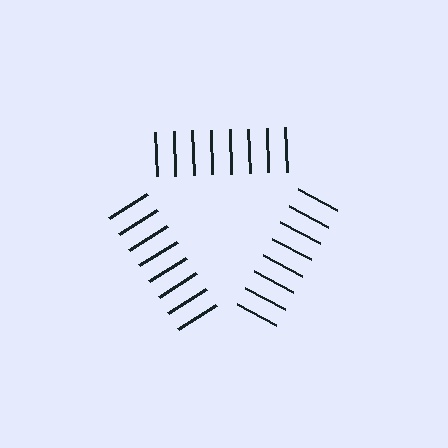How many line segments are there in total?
24 — 8 along each of the 3 edges.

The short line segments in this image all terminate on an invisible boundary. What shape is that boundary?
An illusory triangle — the line segments terminate on its edges but no continuous stroke is drawn.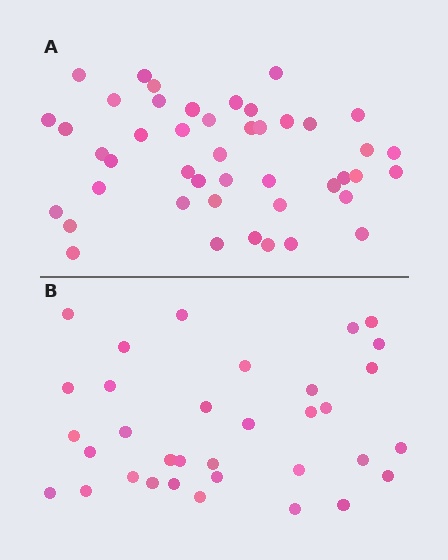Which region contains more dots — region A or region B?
Region A (the top region) has more dots.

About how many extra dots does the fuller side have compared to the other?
Region A has roughly 12 or so more dots than region B.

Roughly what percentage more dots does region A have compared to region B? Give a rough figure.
About 30% more.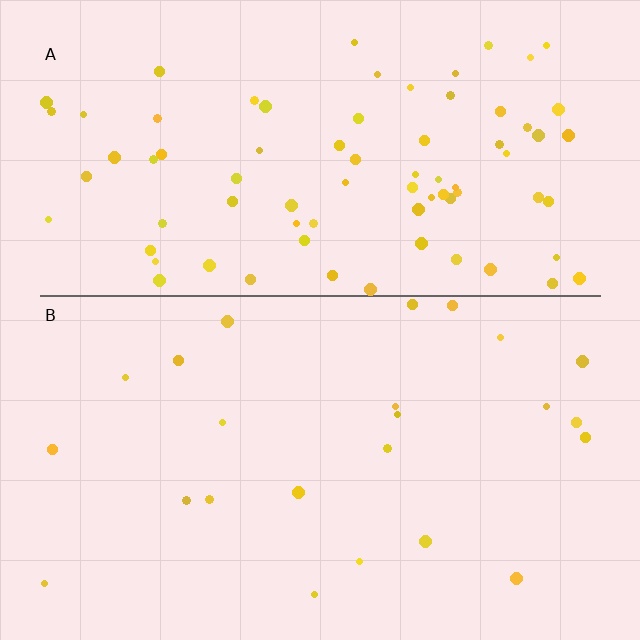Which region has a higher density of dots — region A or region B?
A (the top).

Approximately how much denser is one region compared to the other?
Approximately 3.3× — region A over region B.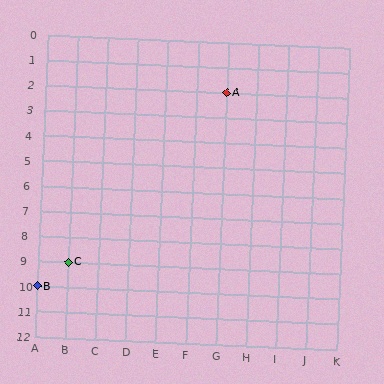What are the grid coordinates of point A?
Point A is at grid coordinates (G, 2).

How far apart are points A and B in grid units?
Points A and B are 6 columns and 8 rows apart (about 10.0 grid units diagonally).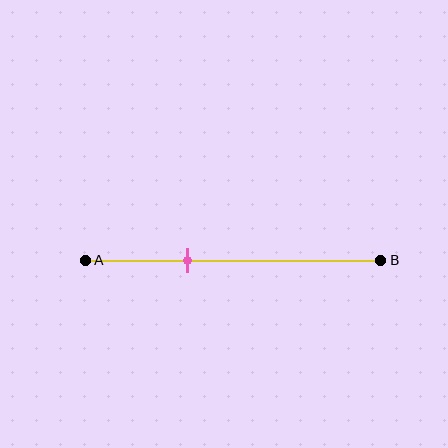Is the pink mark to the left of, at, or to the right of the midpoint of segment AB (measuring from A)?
The pink mark is to the left of the midpoint of segment AB.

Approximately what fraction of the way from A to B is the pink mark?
The pink mark is approximately 35% of the way from A to B.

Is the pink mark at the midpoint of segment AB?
No, the mark is at about 35% from A, not at the 50% midpoint.